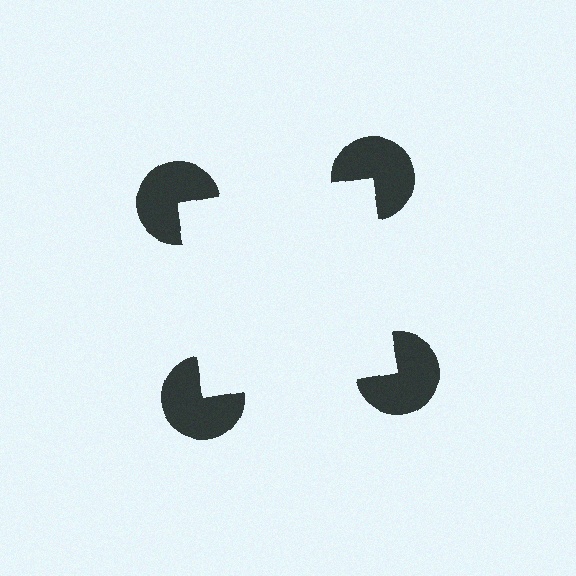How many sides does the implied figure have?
4 sides.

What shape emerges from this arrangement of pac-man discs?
An illusory square — its edges are inferred from the aligned wedge cuts in the pac-man discs, not physically drawn.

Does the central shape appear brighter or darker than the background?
It typically appears slightly brighter than the background, even though no actual brightness change is drawn.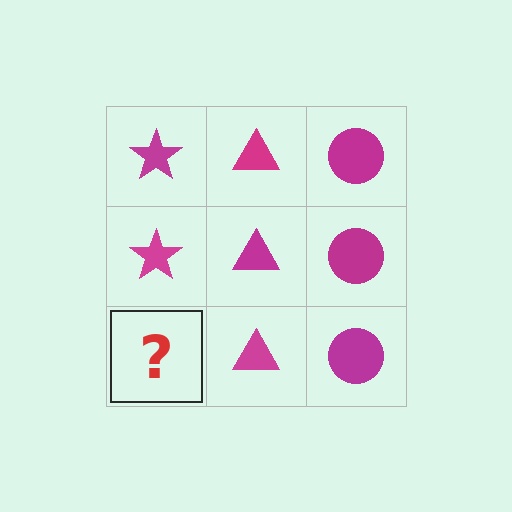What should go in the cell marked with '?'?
The missing cell should contain a magenta star.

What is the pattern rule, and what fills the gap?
The rule is that each column has a consistent shape. The gap should be filled with a magenta star.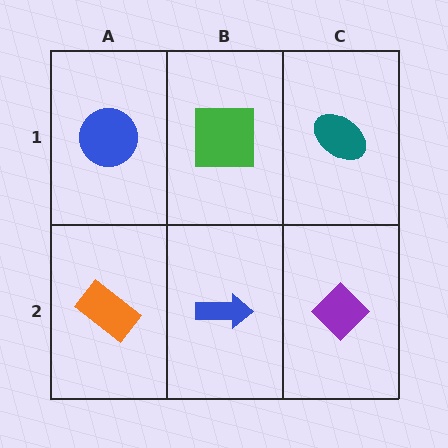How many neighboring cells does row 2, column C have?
2.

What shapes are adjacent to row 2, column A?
A blue circle (row 1, column A), a blue arrow (row 2, column B).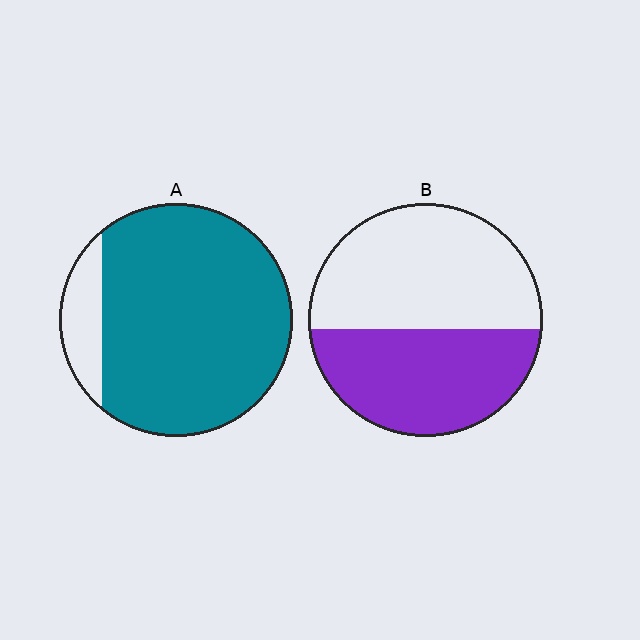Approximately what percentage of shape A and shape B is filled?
A is approximately 85% and B is approximately 45%.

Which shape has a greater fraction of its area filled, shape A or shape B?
Shape A.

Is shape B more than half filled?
No.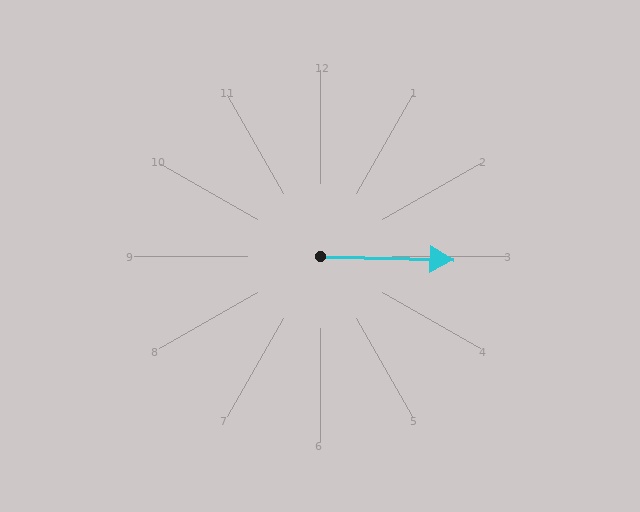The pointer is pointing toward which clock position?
Roughly 3 o'clock.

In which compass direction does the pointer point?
East.